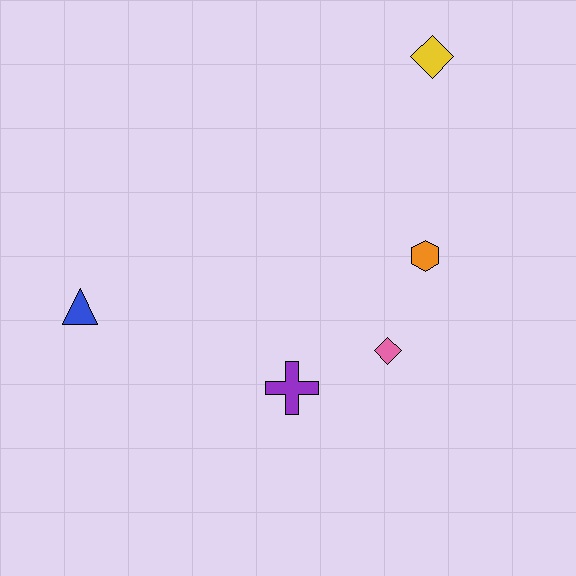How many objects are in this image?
There are 5 objects.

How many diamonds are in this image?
There are 2 diamonds.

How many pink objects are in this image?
There is 1 pink object.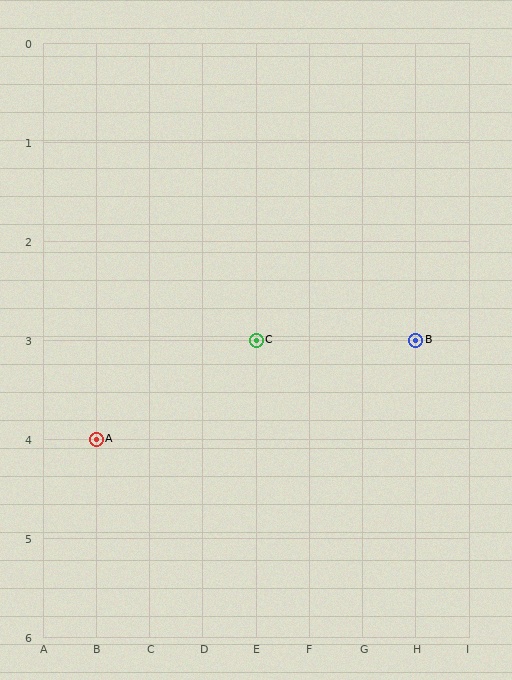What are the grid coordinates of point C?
Point C is at grid coordinates (E, 3).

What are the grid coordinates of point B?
Point B is at grid coordinates (H, 3).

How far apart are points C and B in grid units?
Points C and B are 3 columns apart.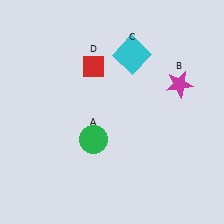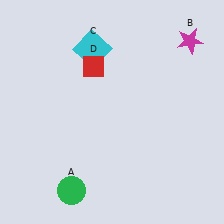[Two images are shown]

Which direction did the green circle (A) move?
The green circle (A) moved down.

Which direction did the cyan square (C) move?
The cyan square (C) moved left.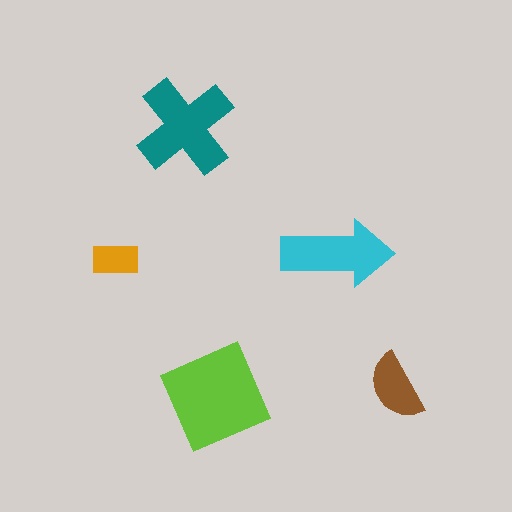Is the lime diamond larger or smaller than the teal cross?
Larger.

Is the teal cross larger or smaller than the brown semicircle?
Larger.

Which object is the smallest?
The orange rectangle.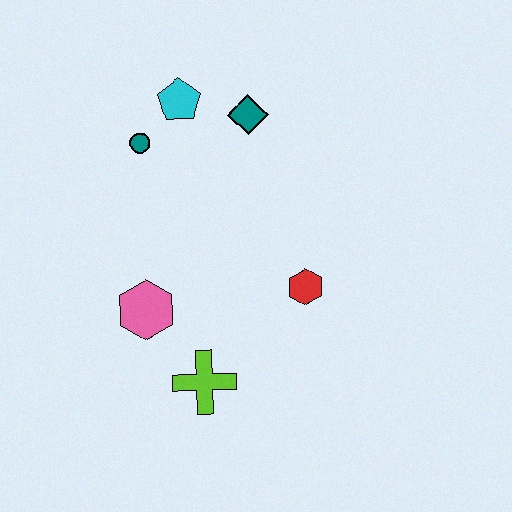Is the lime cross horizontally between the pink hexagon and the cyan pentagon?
No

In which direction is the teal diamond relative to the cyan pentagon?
The teal diamond is to the right of the cyan pentagon.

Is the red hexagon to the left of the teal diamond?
No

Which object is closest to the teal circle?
The cyan pentagon is closest to the teal circle.